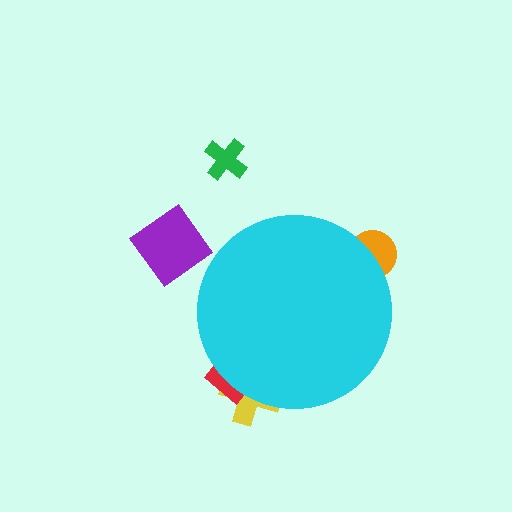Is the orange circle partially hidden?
Yes, the orange circle is partially hidden behind the cyan circle.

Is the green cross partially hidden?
No, the green cross is fully visible.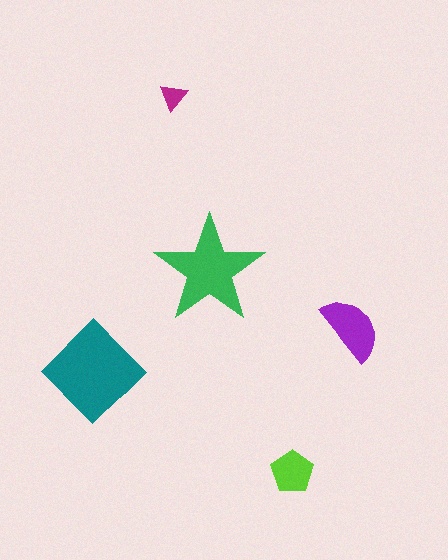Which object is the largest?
The teal diamond.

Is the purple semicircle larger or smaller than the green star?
Smaller.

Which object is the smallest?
The magenta triangle.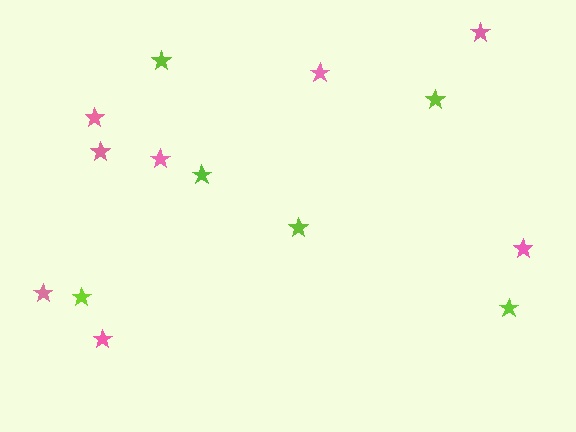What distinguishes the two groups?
There are 2 groups: one group of pink stars (8) and one group of lime stars (6).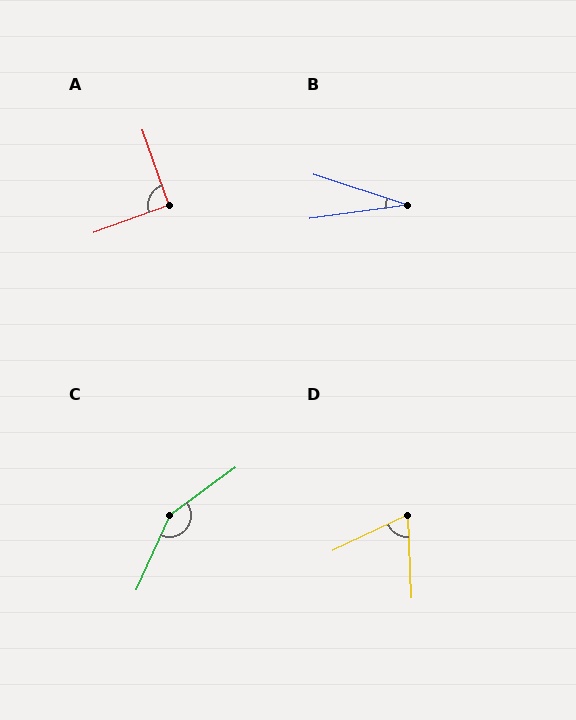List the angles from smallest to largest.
B (26°), D (67°), A (91°), C (151°).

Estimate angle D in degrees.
Approximately 67 degrees.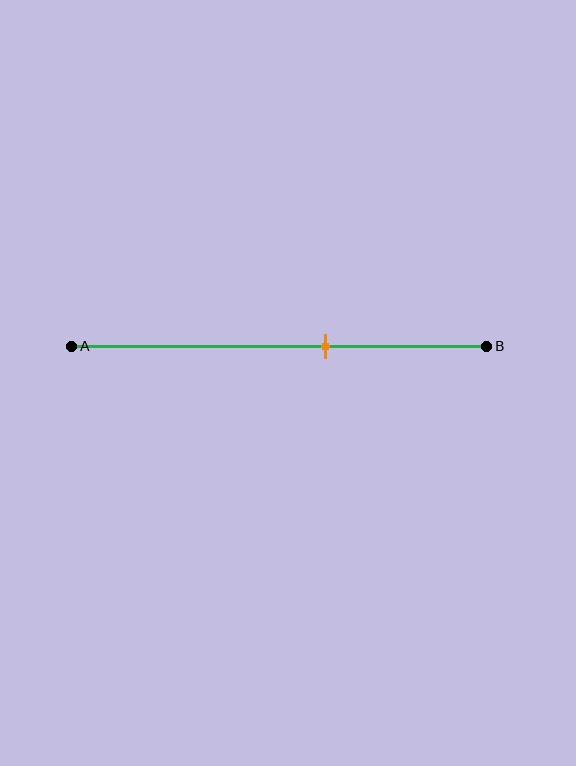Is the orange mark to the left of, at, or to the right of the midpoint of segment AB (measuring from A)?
The orange mark is to the right of the midpoint of segment AB.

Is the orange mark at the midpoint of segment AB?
No, the mark is at about 60% from A, not at the 50% midpoint.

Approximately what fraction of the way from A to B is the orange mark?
The orange mark is approximately 60% of the way from A to B.